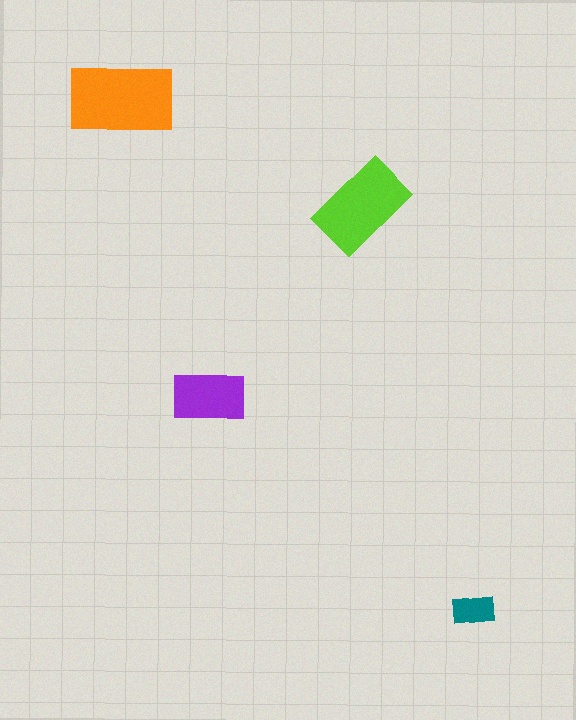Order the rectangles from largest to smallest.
the orange one, the lime one, the purple one, the teal one.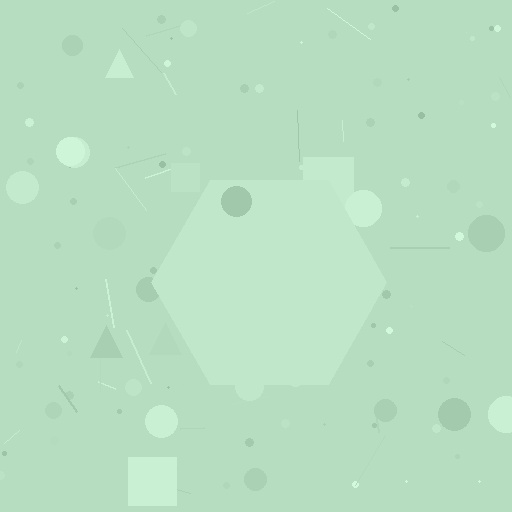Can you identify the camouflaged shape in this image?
The camouflaged shape is a hexagon.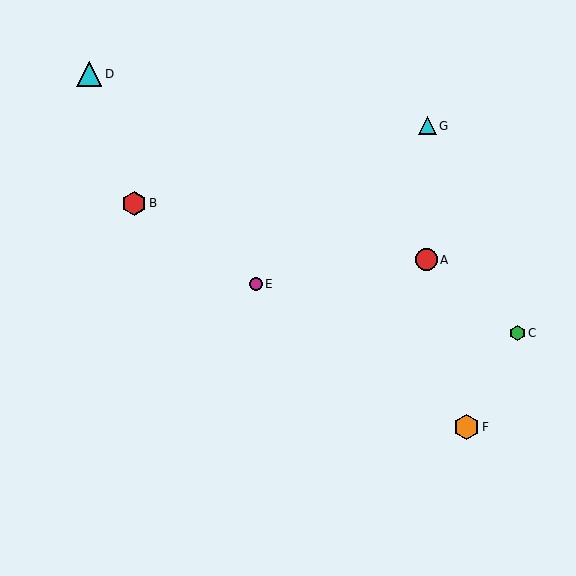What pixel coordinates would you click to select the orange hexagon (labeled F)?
Click at (467, 427) to select the orange hexagon F.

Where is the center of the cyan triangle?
The center of the cyan triangle is at (427, 126).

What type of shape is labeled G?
Shape G is a cyan triangle.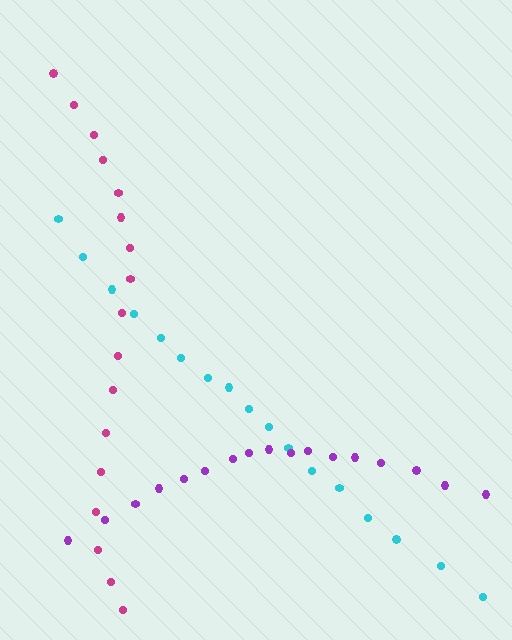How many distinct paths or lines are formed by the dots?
There are 3 distinct paths.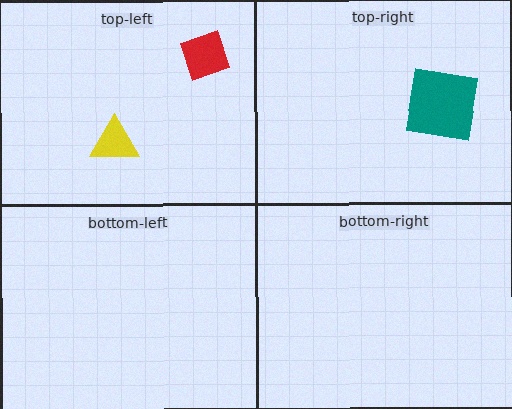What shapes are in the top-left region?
The red diamond, the yellow triangle.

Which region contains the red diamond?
The top-left region.